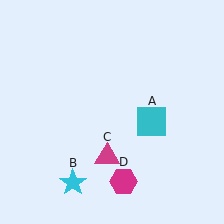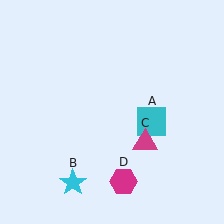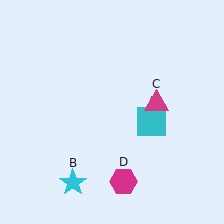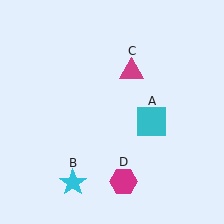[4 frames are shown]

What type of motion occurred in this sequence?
The magenta triangle (object C) rotated counterclockwise around the center of the scene.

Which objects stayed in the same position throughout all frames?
Cyan square (object A) and cyan star (object B) and magenta hexagon (object D) remained stationary.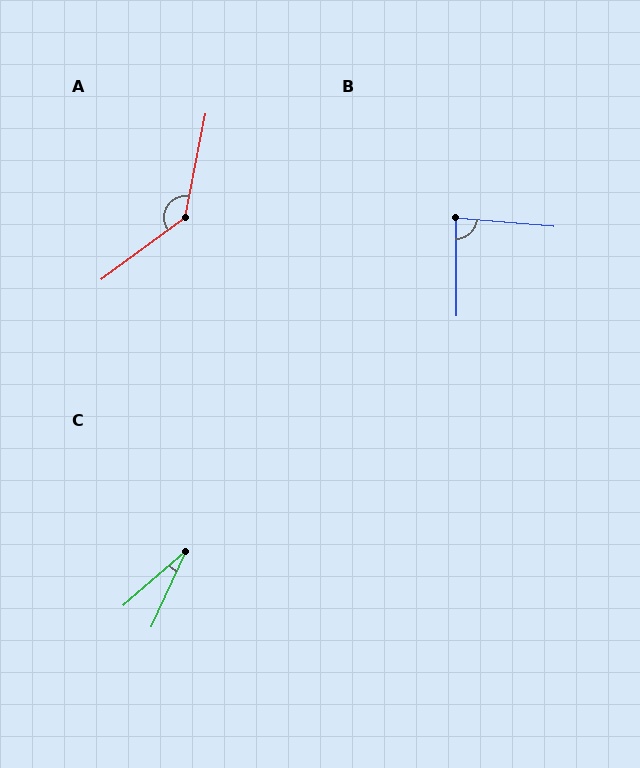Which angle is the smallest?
C, at approximately 24 degrees.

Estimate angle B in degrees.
Approximately 85 degrees.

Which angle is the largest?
A, at approximately 138 degrees.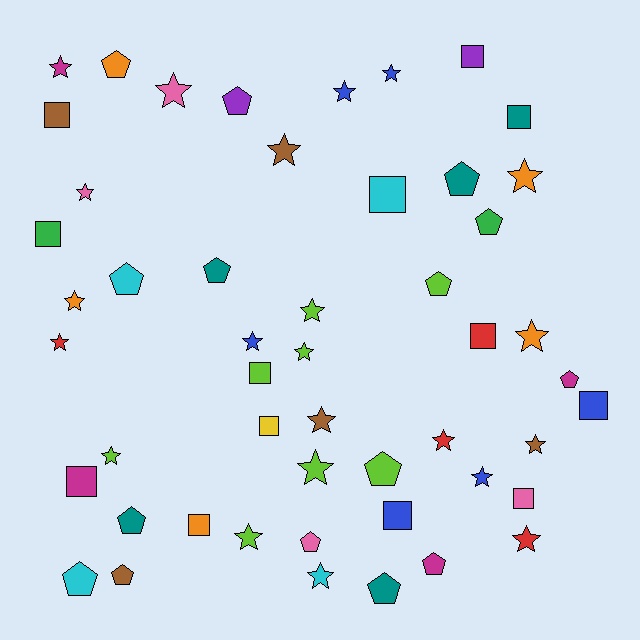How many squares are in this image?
There are 13 squares.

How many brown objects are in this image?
There are 5 brown objects.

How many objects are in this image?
There are 50 objects.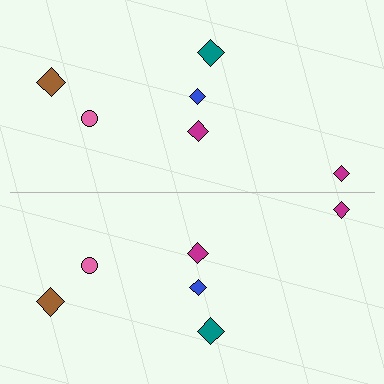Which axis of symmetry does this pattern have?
The pattern has a horizontal axis of symmetry running through the center of the image.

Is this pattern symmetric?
Yes, this pattern has bilateral (reflection) symmetry.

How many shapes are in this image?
There are 12 shapes in this image.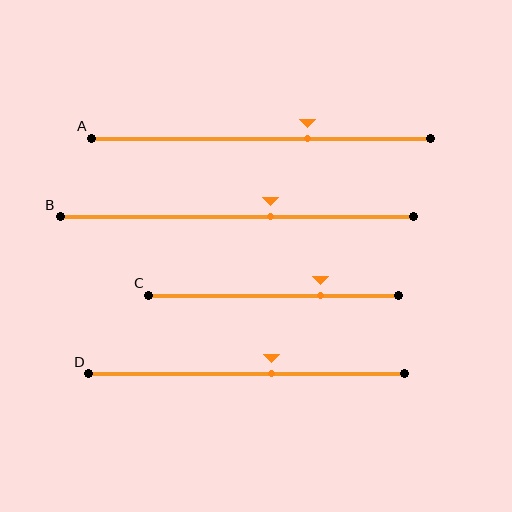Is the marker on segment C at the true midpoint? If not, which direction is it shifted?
No, the marker on segment C is shifted to the right by about 19% of the segment length.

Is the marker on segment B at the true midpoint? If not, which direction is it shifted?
No, the marker on segment B is shifted to the right by about 9% of the segment length.